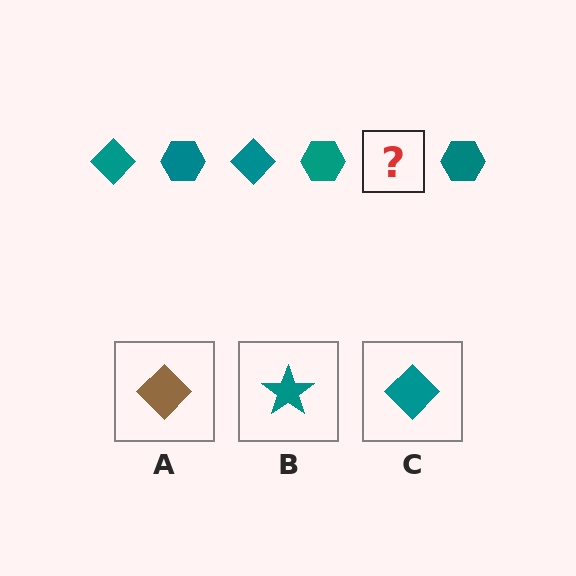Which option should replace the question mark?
Option C.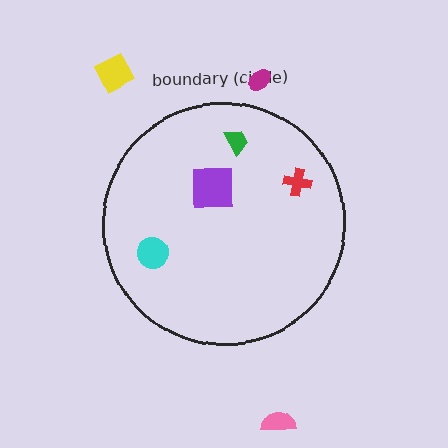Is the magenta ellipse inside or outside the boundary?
Outside.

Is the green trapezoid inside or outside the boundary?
Inside.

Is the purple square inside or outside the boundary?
Inside.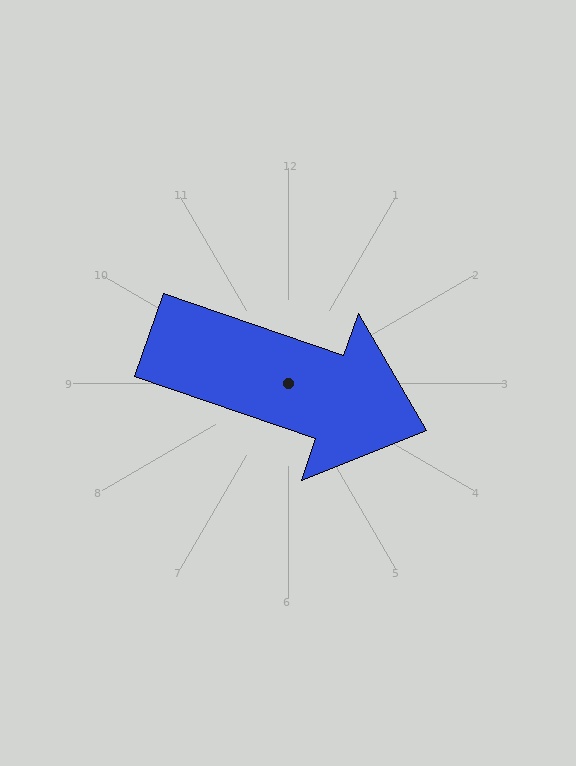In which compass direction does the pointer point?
East.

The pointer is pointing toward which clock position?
Roughly 4 o'clock.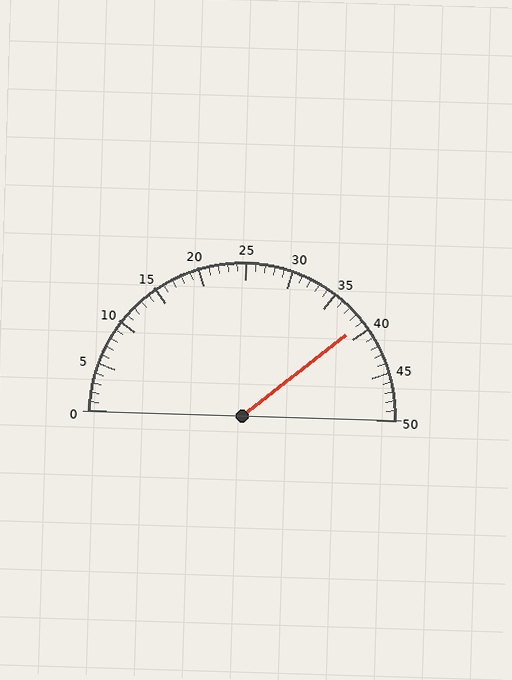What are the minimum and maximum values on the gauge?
The gauge ranges from 0 to 50.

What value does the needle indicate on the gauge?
The needle indicates approximately 39.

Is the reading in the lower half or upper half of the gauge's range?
The reading is in the upper half of the range (0 to 50).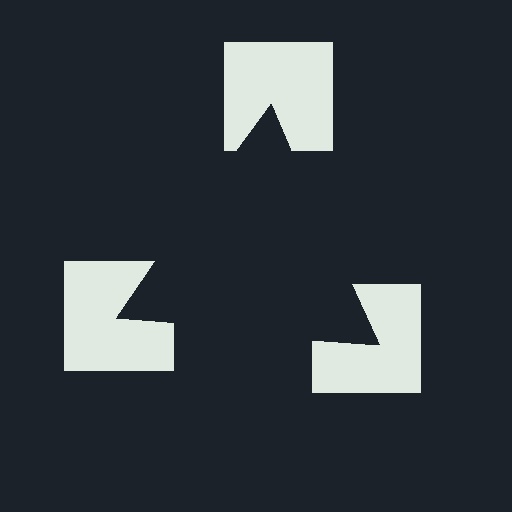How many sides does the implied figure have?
3 sides.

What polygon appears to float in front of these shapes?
An illusory triangle — its edges are inferred from the aligned wedge cuts in the notched squares, not physically drawn.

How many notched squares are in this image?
There are 3 — one at each vertex of the illusory triangle.